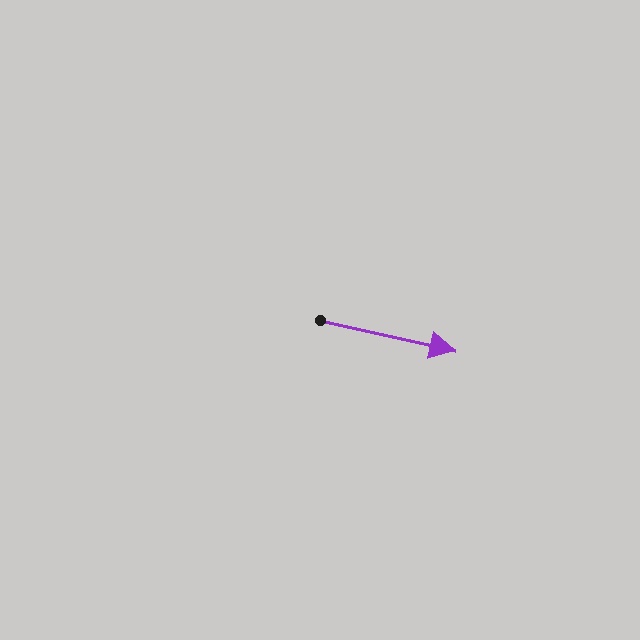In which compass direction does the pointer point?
East.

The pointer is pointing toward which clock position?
Roughly 3 o'clock.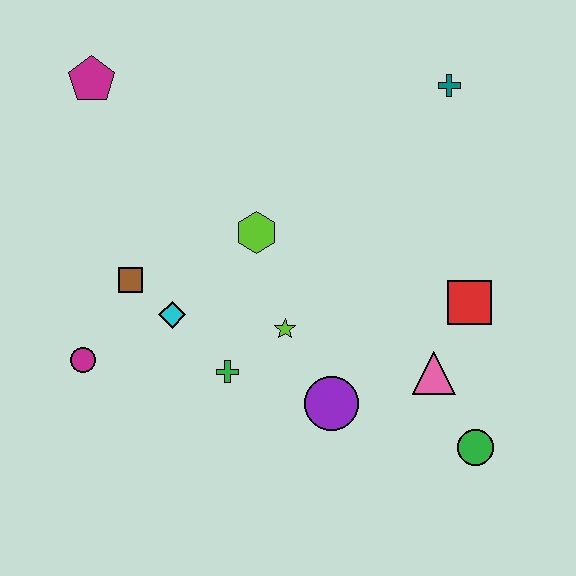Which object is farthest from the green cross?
The teal cross is farthest from the green cross.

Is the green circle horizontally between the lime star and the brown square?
No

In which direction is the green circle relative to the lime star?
The green circle is to the right of the lime star.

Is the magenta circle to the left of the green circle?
Yes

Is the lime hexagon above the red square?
Yes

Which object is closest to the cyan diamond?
The brown square is closest to the cyan diamond.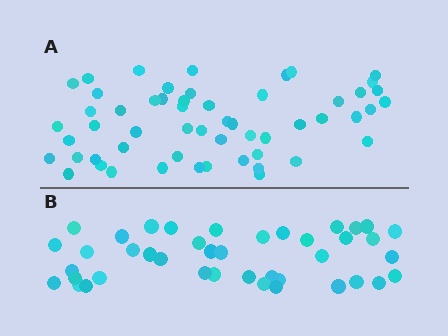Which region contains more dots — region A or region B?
Region A (the top region) has more dots.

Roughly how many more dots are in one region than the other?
Region A has approximately 15 more dots than region B.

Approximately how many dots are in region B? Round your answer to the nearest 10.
About 40 dots. (The exact count is 41, which rounds to 40.)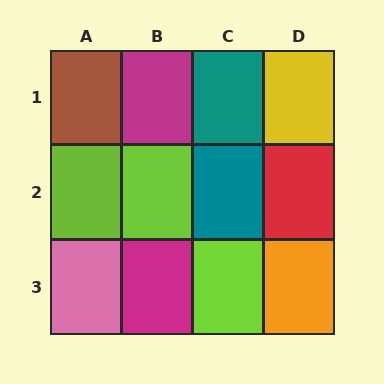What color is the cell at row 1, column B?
Magenta.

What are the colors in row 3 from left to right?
Pink, magenta, lime, orange.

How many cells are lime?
3 cells are lime.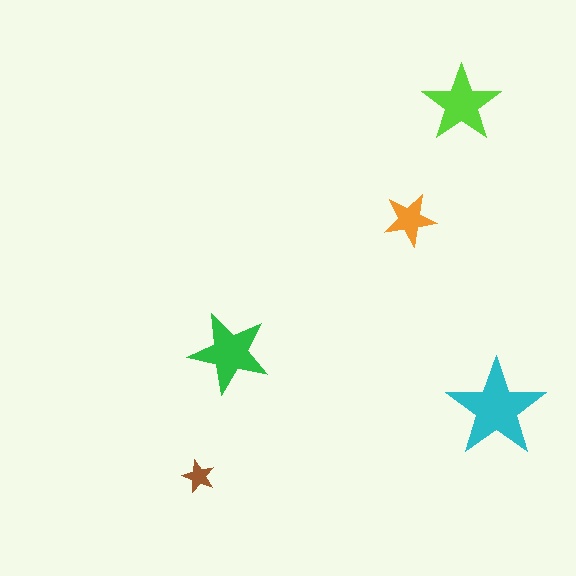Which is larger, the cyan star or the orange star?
The cyan one.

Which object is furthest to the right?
The cyan star is rightmost.